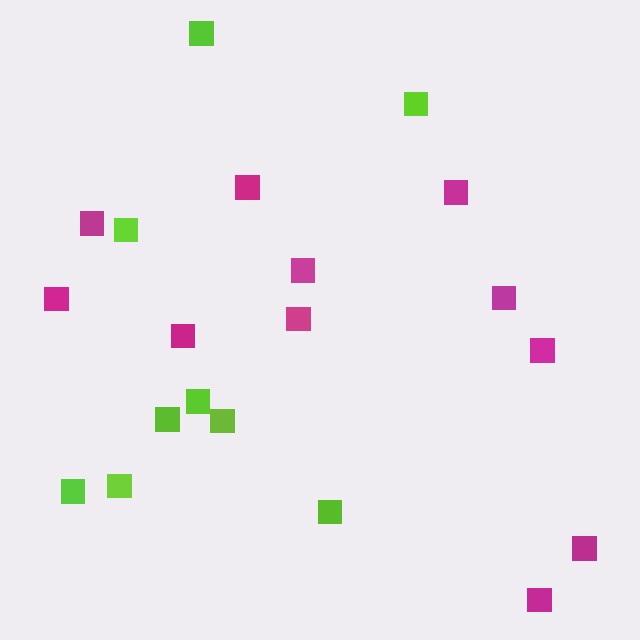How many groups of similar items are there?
There are 2 groups: one group of lime squares (9) and one group of magenta squares (11).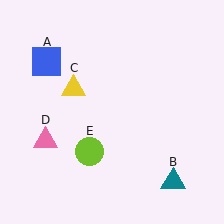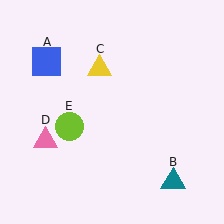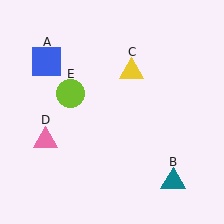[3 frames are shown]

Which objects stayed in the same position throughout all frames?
Blue square (object A) and teal triangle (object B) and pink triangle (object D) remained stationary.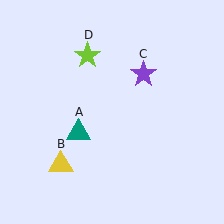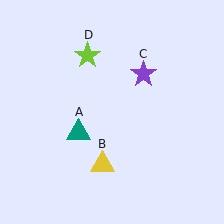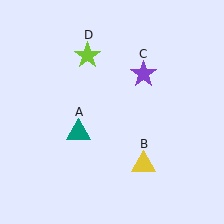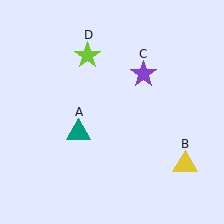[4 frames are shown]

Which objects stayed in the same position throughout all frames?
Teal triangle (object A) and purple star (object C) and lime star (object D) remained stationary.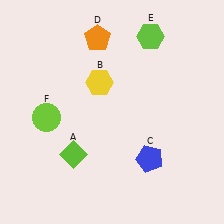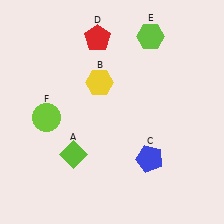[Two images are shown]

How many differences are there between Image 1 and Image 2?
There is 1 difference between the two images.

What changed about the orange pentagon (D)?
In Image 1, D is orange. In Image 2, it changed to red.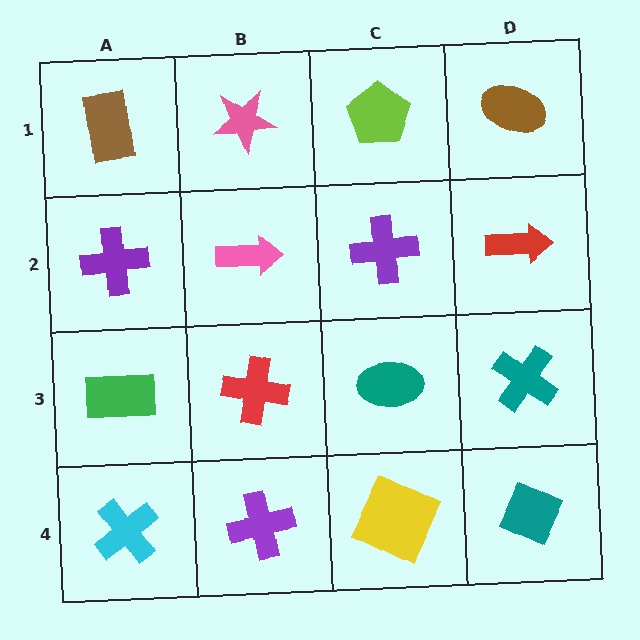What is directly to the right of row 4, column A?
A purple cross.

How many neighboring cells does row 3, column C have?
4.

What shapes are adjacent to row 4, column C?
A teal ellipse (row 3, column C), a purple cross (row 4, column B), a teal diamond (row 4, column D).